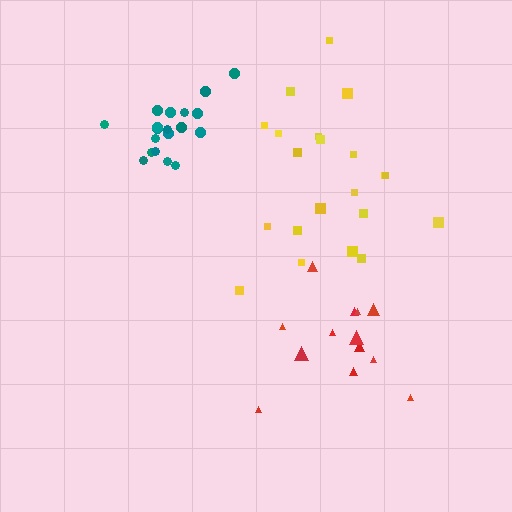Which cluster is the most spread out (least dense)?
Yellow.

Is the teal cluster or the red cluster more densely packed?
Teal.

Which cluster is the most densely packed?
Teal.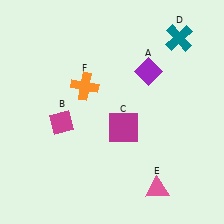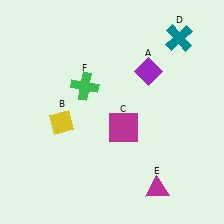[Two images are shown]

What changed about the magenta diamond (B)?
In Image 1, B is magenta. In Image 2, it changed to yellow.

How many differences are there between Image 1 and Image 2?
There are 3 differences between the two images.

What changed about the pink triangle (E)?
In Image 1, E is pink. In Image 2, it changed to magenta.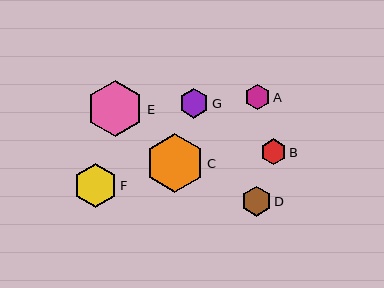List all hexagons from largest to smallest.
From largest to smallest: C, E, F, G, D, B, A.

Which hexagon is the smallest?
Hexagon A is the smallest with a size of approximately 25 pixels.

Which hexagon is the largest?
Hexagon C is the largest with a size of approximately 59 pixels.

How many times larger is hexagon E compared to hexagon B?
Hexagon E is approximately 2.2 times the size of hexagon B.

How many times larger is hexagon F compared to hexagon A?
Hexagon F is approximately 1.7 times the size of hexagon A.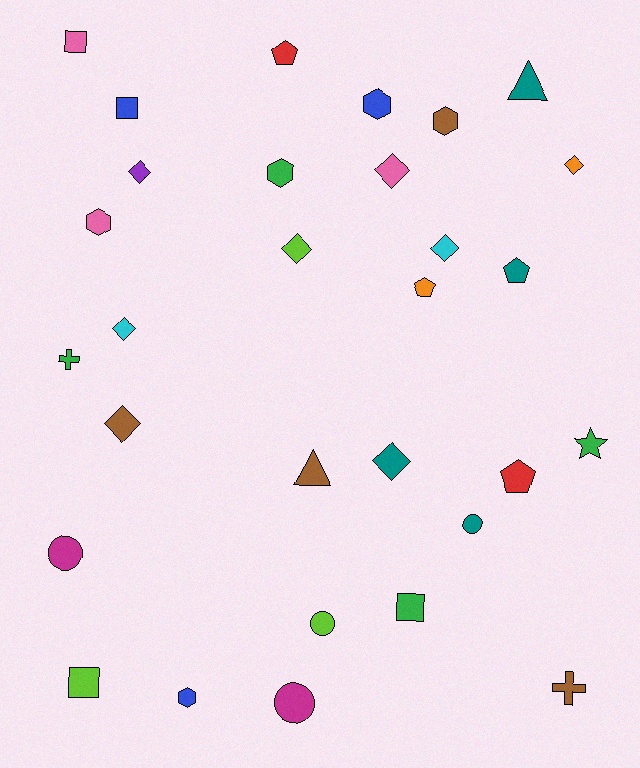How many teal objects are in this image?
There are 4 teal objects.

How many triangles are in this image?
There are 2 triangles.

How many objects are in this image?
There are 30 objects.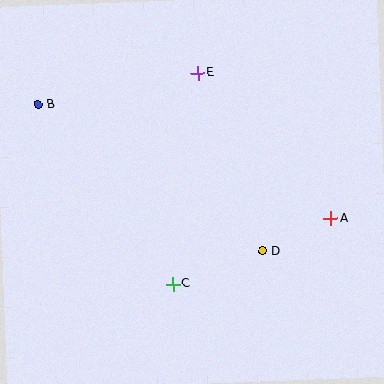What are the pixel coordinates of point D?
Point D is at (262, 251).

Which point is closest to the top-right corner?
Point E is closest to the top-right corner.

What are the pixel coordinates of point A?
Point A is at (331, 218).